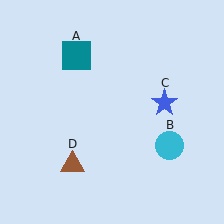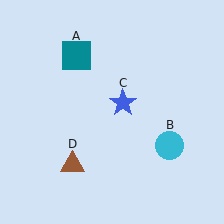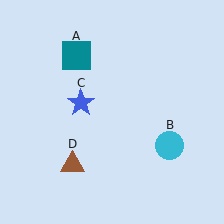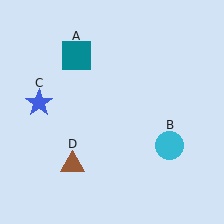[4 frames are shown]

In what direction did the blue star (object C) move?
The blue star (object C) moved left.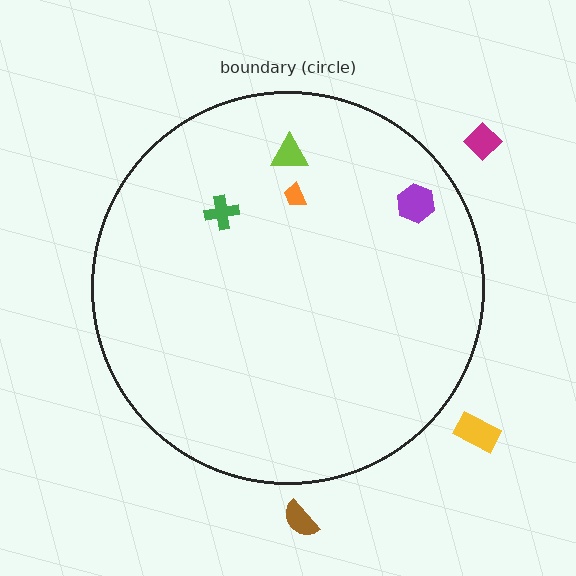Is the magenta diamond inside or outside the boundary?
Outside.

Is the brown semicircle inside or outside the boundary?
Outside.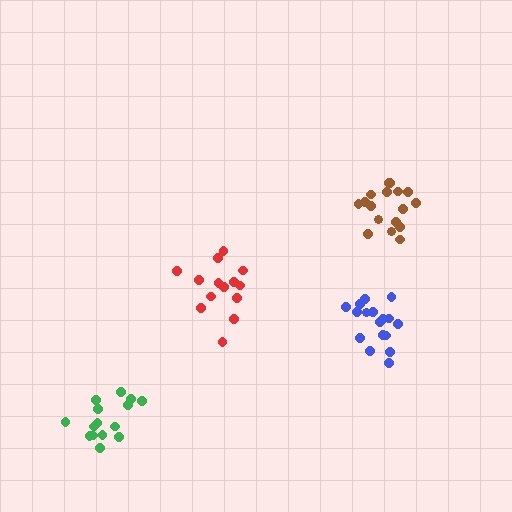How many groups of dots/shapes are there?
There are 4 groups.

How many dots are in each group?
Group 1: 17 dots, Group 2: 14 dots, Group 3: 17 dots, Group 4: 15 dots (63 total).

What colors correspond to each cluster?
The clusters are colored: brown, red, blue, green.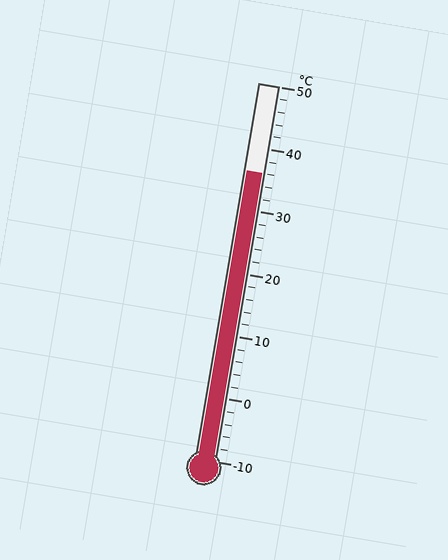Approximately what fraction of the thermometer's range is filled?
The thermometer is filled to approximately 75% of its range.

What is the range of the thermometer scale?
The thermometer scale ranges from -10°C to 50°C.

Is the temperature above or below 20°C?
The temperature is above 20°C.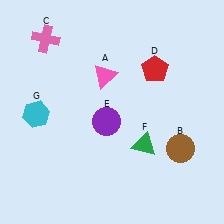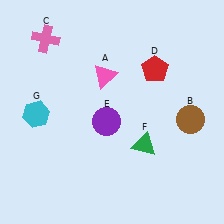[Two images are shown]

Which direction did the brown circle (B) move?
The brown circle (B) moved up.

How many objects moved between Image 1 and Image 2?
1 object moved between the two images.